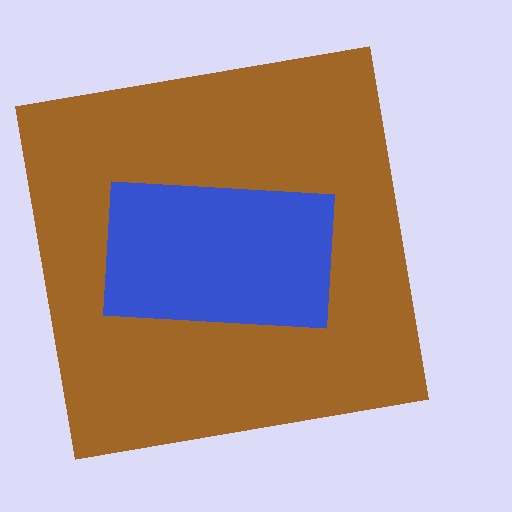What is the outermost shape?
The brown square.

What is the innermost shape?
The blue rectangle.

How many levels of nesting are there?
2.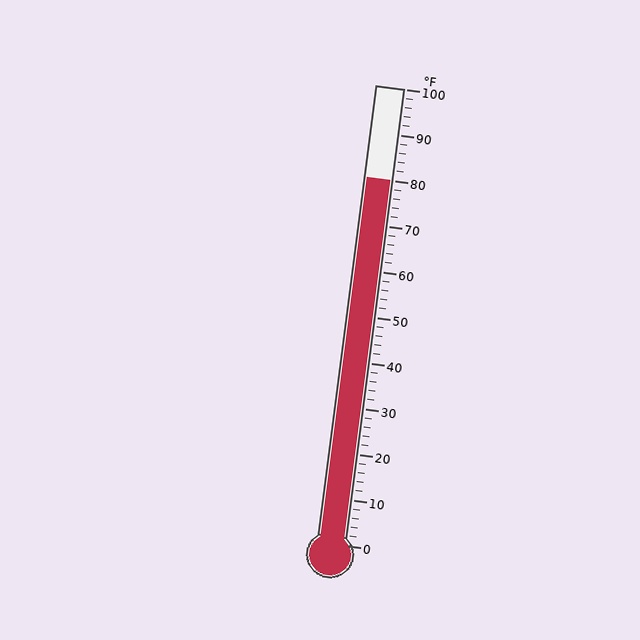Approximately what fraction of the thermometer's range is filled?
The thermometer is filled to approximately 80% of its range.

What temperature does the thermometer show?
The thermometer shows approximately 80°F.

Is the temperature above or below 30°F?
The temperature is above 30°F.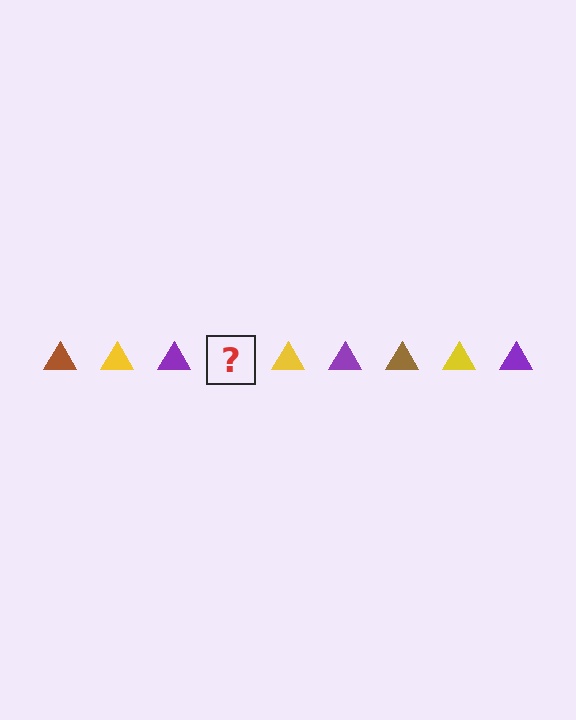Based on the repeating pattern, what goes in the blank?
The blank should be a brown triangle.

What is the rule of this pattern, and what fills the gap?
The rule is that the pattern cycles through brown, yellow, purple triangles. The gap should be filled with a brown triangle.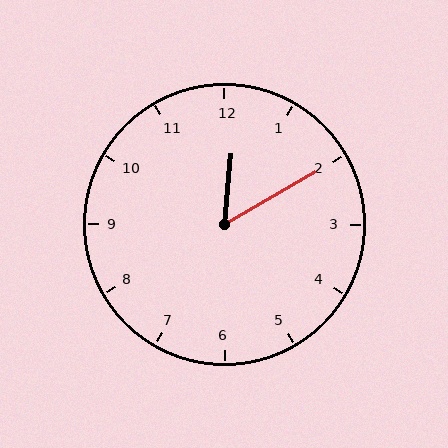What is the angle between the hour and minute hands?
Approximately 55 degrees.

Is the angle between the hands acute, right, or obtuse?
It is acute.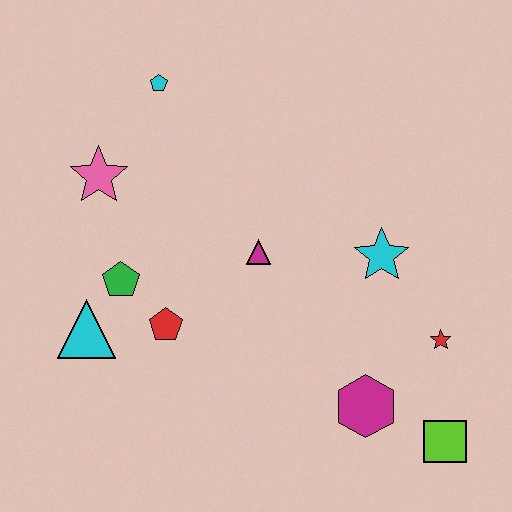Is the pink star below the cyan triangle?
No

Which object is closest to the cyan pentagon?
The pink star is closest to the cyan pentagon.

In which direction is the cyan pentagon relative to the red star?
The cyan pentagon is to the left of the red star.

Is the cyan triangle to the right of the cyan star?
No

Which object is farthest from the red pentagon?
The lime square is farthest from the red pentagon.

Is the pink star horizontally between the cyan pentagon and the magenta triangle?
No